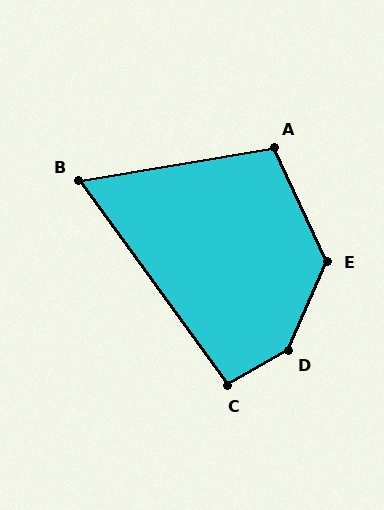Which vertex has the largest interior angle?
D, at approximately 144 degrees.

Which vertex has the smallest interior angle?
B, at approximately 64 degrees.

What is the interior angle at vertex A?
Approximately 105 degrees (obtuse).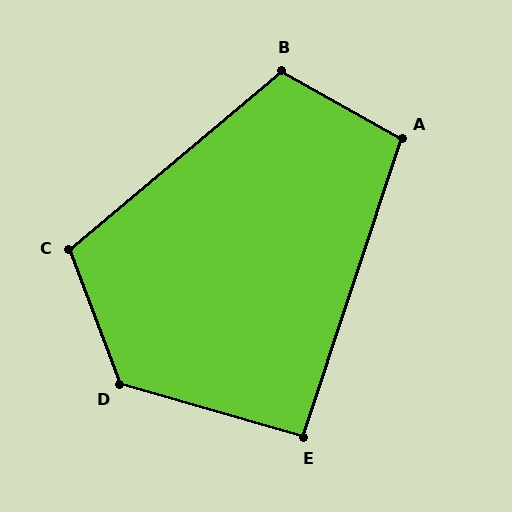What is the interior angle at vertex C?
Approximately 110 degrees (obtuse).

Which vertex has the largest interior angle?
D, at approximately 127 degrees.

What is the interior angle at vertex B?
Approximately 110 degrees (obtuse).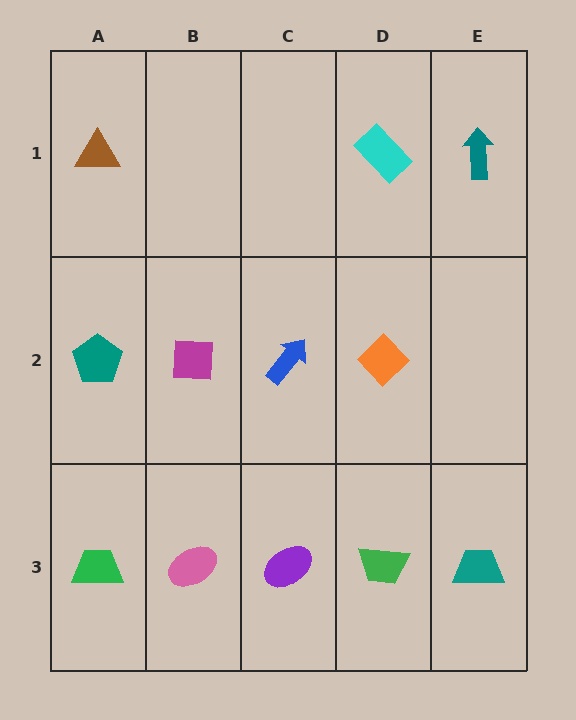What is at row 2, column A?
A teal pentagon.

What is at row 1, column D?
A cyan rectangle.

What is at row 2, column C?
A blue arrow.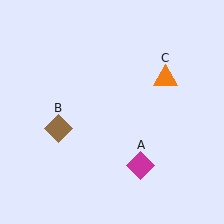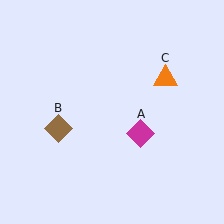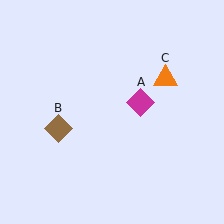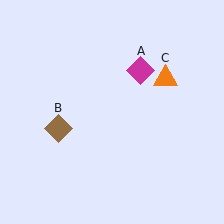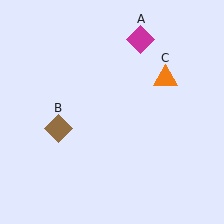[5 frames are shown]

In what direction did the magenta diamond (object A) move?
The magenta diamond (object A) moved up.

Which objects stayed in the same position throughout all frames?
Brown diamond (object B) and orange triangle (object C) remained stationary.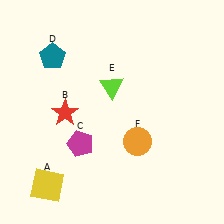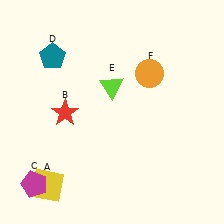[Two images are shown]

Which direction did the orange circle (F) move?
The orange circle (F) moved up.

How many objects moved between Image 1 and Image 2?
2 objects moved between the two images.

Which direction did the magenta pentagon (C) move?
The magenta pentagon (C) moved left.